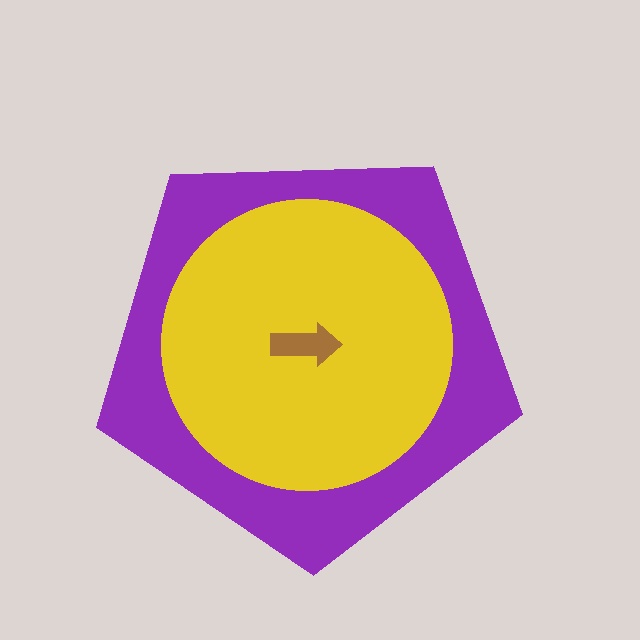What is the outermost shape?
The purple pentagon.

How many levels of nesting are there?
3.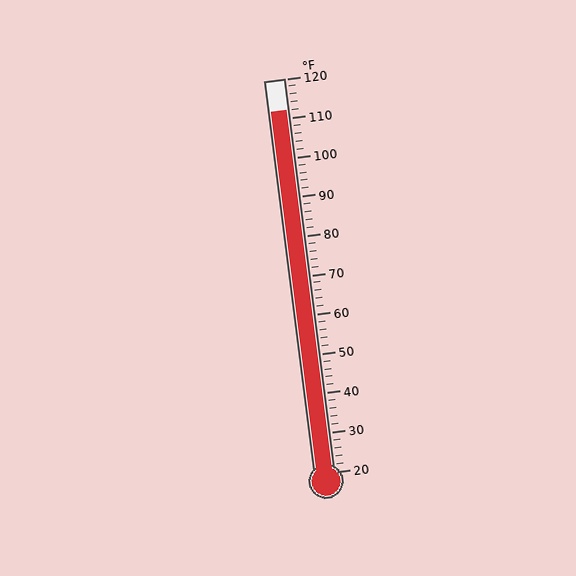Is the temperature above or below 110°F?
The temperature is above 110°F.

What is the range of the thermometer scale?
The thermometer scale ranges from 20°F to 120°F.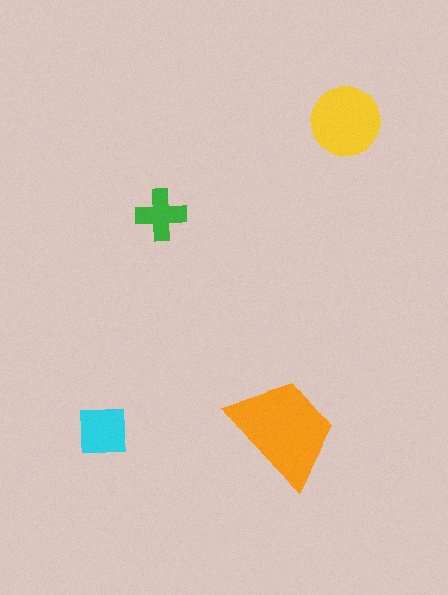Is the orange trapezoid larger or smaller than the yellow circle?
Larger.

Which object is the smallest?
The green cross.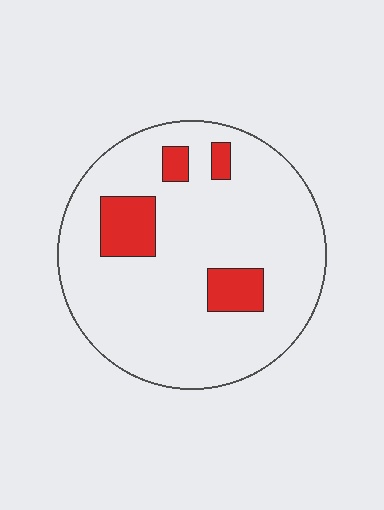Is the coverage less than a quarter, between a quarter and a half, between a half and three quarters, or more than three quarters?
Less than a quarter.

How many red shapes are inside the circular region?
4.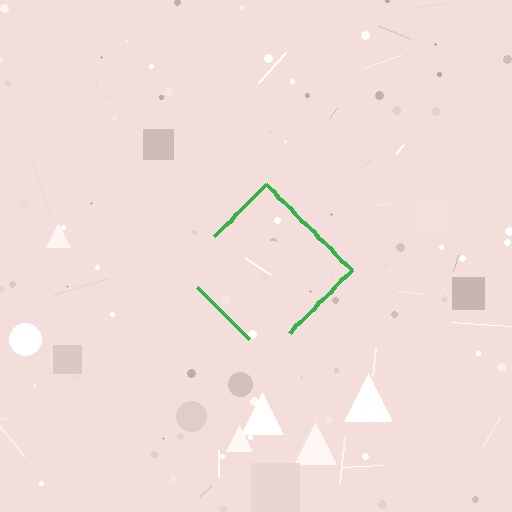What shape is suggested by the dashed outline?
The dashed outline suggests a diamond.